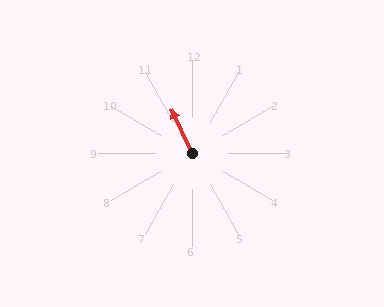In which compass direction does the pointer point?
Northwest.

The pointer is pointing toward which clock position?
Roughly 11 o'clock.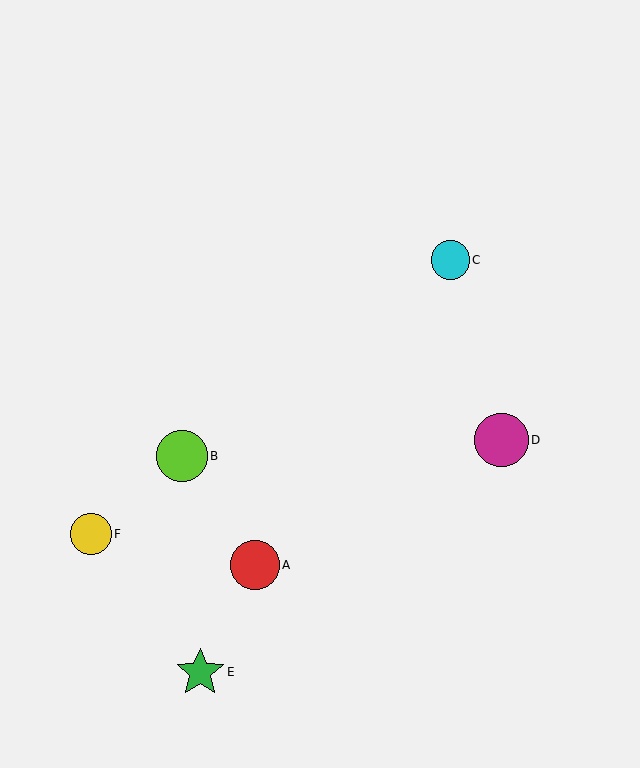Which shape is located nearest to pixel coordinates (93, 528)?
The yellow circle (labeled F) at (91, 534) is nearest to that location.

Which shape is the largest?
The magenta circle (labeled D) is the largest.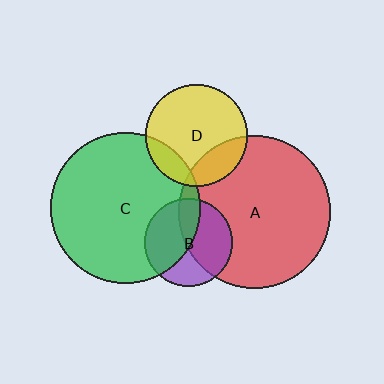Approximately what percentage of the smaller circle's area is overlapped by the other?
Approximately 20%.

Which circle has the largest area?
Circle A (red).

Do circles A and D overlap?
Yes.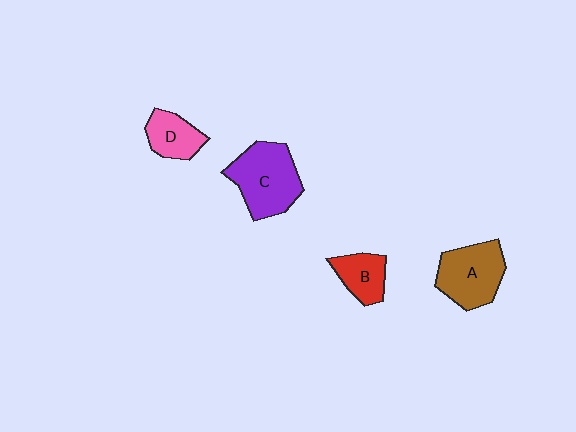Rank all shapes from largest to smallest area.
From largest to smallest: C (purple), A (brown), B (red), D (pink).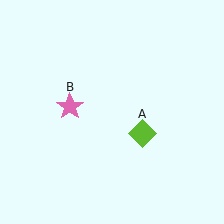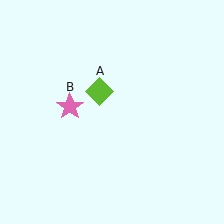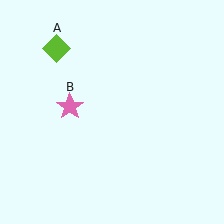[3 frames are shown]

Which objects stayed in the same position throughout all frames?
Pink star (object B) remained stationary.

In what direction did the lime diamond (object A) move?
The lime diamond (object A) moved up and to the left.